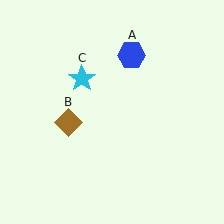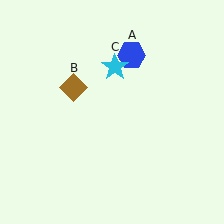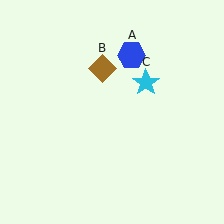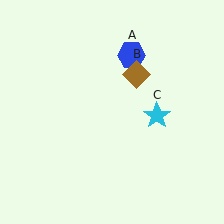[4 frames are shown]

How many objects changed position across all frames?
2 objects changed position: brown diamond (object B), cyan star (object C).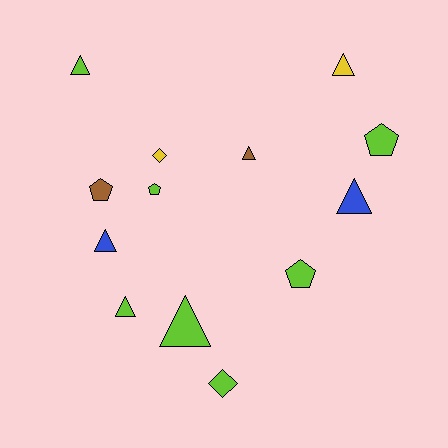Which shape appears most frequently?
Triangle, with 7 objects.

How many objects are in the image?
There are 13 objects.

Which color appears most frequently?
Lime, with 7 objects.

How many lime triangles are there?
There are 3 lime triangles.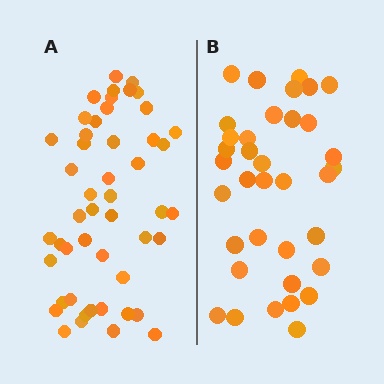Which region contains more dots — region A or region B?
Region A (the left region) has more dots.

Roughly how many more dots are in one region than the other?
Region A has approximately 15 more dots than region B.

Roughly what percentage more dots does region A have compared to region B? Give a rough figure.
About 35% more.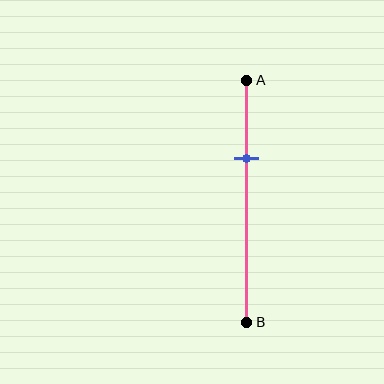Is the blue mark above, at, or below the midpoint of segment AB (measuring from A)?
The blue mark is above the midpoint of segment AB.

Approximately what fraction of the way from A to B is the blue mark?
The blue mark is approximately 30% of the way from A to B.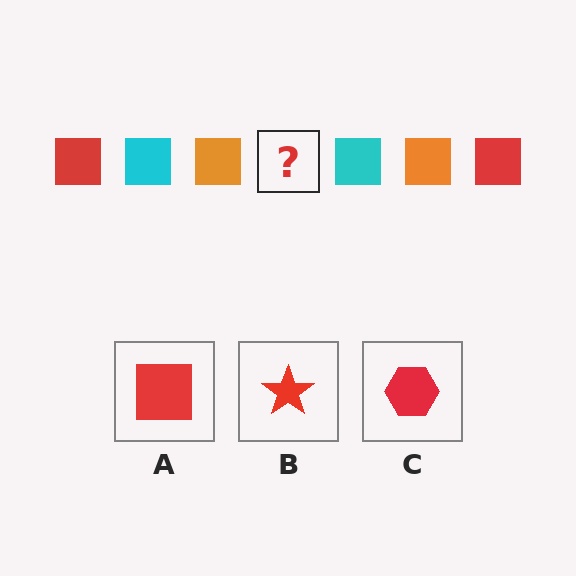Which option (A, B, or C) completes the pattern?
A.